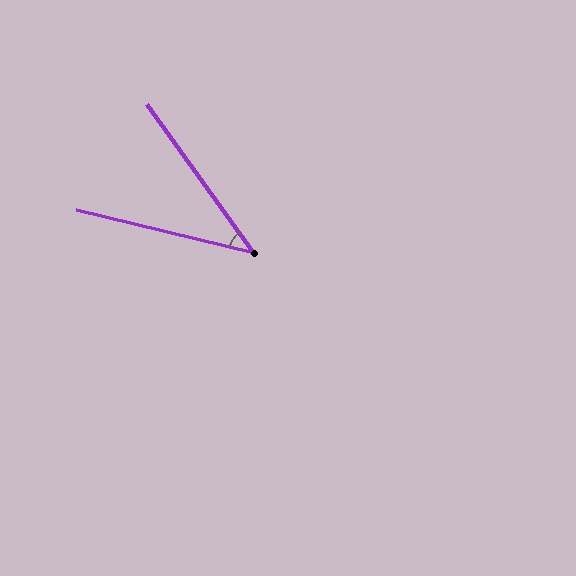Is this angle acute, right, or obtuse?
It is acute.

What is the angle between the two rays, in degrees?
Approximately 41 degrees.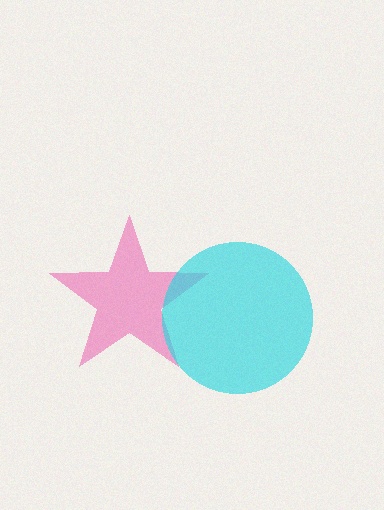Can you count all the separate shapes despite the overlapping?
Yes, there are 2 separate shapes.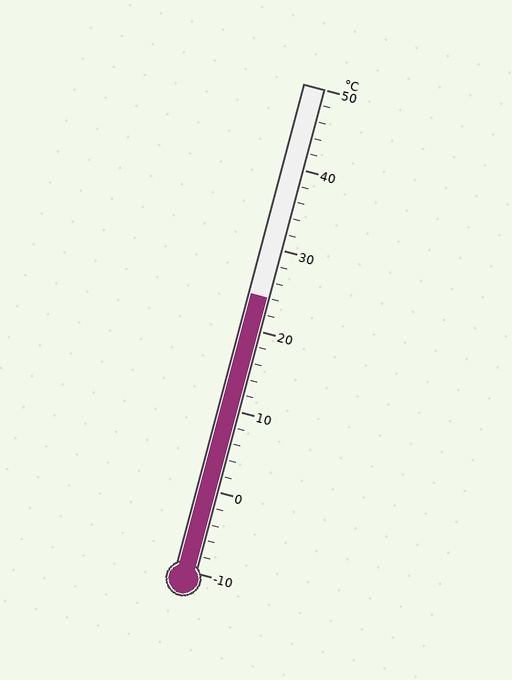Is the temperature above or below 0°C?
The temperature is above 0°C.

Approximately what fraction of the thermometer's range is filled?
The thermometer is filled to approximately 55% of its range.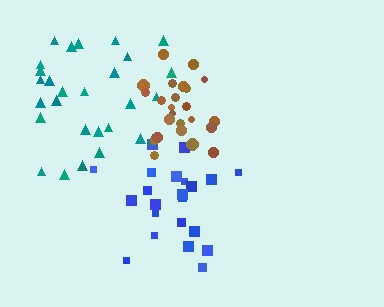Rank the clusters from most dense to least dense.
brown, blue, teal.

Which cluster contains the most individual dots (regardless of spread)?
Teal (28).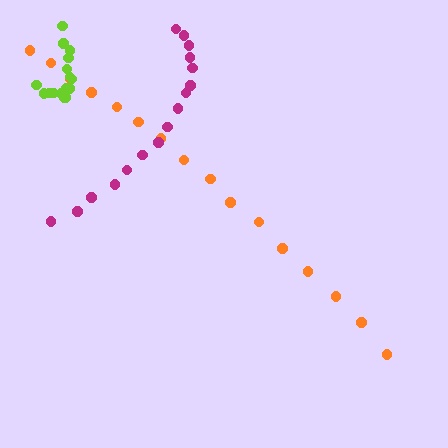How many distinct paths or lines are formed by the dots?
There are 3 distinct paths.